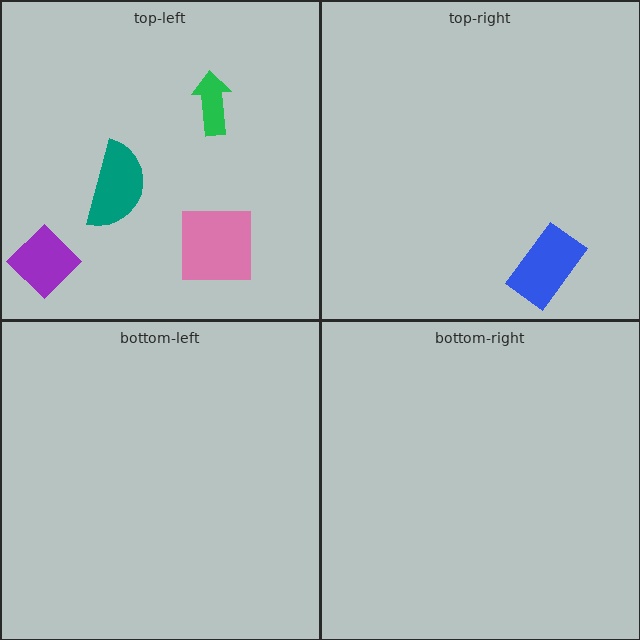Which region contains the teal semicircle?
The top-left region.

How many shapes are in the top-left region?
4.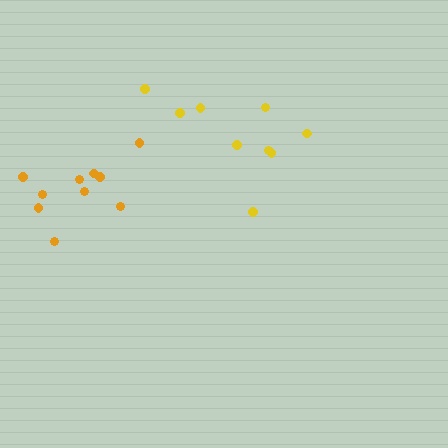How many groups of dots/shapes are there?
There are 2 groups.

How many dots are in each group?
Group 1: 9 dots, Group 2: 10 dots (19 total).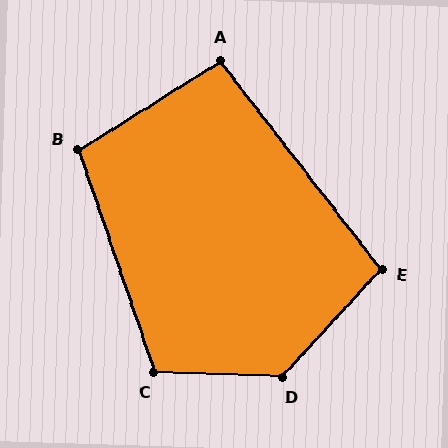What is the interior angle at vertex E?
Approximately 100 degrees (obtuse).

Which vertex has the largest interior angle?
D, at approximately 131 degrees.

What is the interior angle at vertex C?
Approximately 111 degrees (obtuse).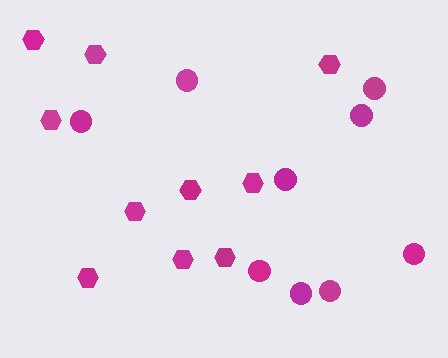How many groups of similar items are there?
There are 2 groups: one group of hexagons (10) and one group of circles (9).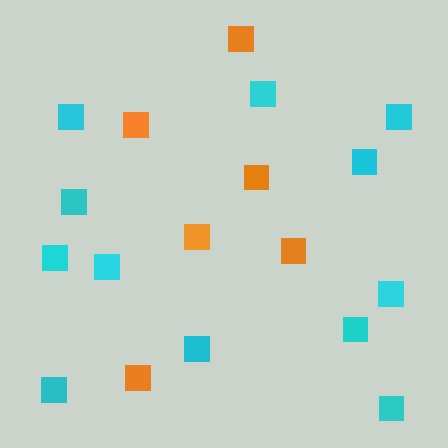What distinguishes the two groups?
There are 2 groups: one group of cyan squares (12) and one group of orange squares (6).